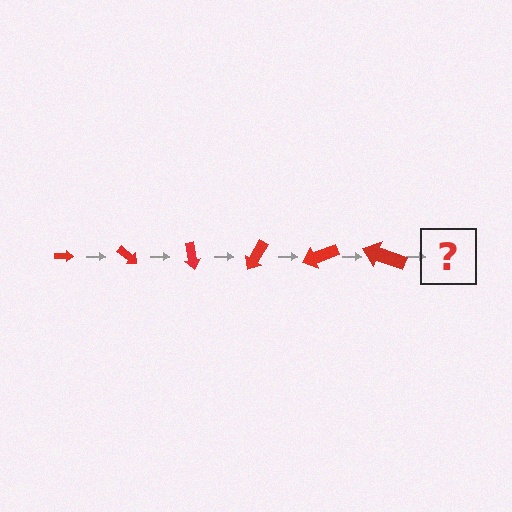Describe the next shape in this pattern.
It should be an arrow, larger than the previous one and rotated 240 degrees from the start.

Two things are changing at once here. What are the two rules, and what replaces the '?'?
The two rules are that the arrow grows larger each step and it rotates 40 degrees each step. The '?' should be an arrow, larger than the previous one and rotated 240 degrees from the start.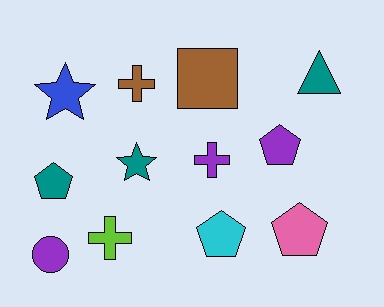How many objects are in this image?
There are 12 objects.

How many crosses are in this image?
There are 3 crosses.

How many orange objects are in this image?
There are no orange objects.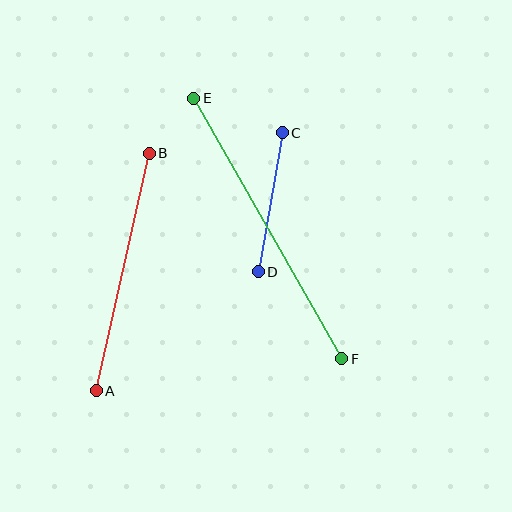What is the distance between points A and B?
The distance is approximately 244 pixels.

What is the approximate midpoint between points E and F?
The midpoint is at approximately (268, 228) pixels.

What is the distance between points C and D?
The distance is approximately 141 pixels.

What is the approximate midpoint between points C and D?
The midpoint is at approximately (270, 202) pixels.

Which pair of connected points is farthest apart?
Points E and F are farthest apart.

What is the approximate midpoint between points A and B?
The midpoint is at approximately (123, 272) pixels.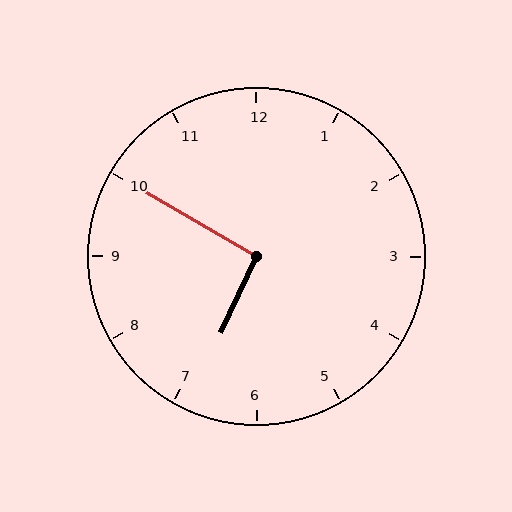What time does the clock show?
6:50.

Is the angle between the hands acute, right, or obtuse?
It is right.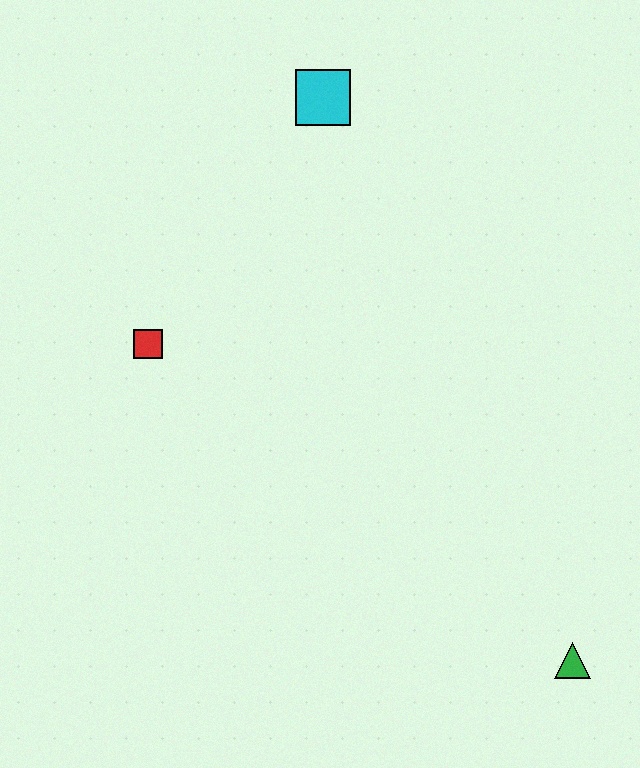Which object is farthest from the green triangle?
The cyan square is farthest from the green triangle.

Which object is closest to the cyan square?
The red square is closest to the cyan square.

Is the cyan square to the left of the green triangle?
Yes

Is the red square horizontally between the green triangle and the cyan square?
No